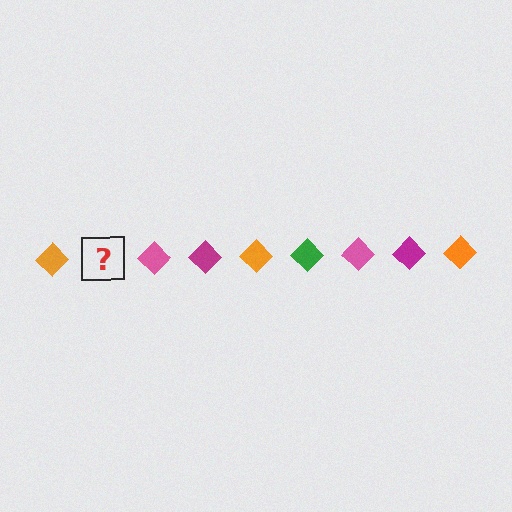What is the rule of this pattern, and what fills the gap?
The rule is that the pattern cycles through orange, green, pink, magenta diamonds. The gap should be filled with a green diamond.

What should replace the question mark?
The question mark should be replaced with a green diamond.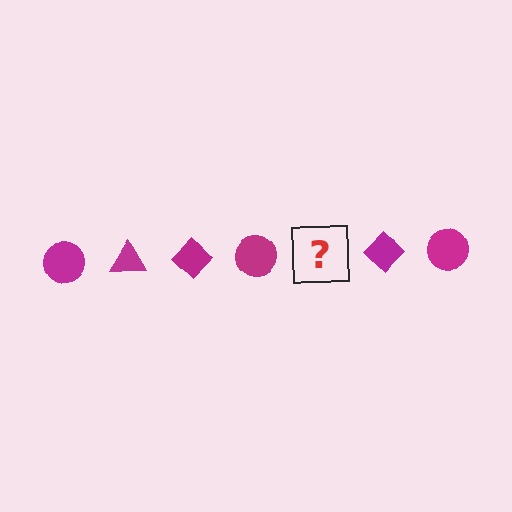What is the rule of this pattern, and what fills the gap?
The rule is that the pattern cycles through circle, triangle, diamond shapes in magenta. The gap should be filled with a magenta triangle.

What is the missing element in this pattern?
The missing element is a magenta triangle.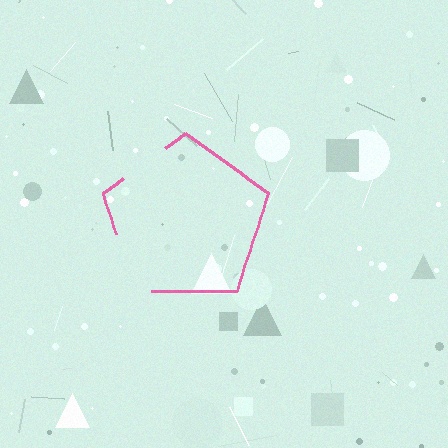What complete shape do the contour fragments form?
The contour fragments form a pentagon.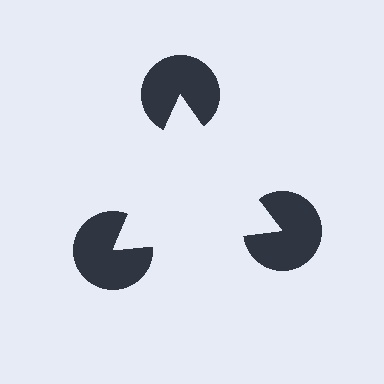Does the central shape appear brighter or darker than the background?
It typically appears slightly brighter than the background, even though no actual brightness change is drawn.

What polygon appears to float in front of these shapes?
An illusory triangle — its edges are inferred from the aligned wedge cuts in the pac-man discs, not physically drawn.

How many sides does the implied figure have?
3 sides.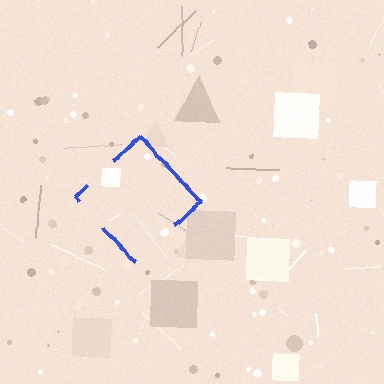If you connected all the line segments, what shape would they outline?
They would outline a diamond.